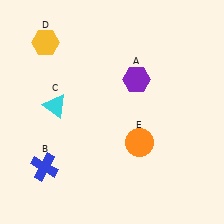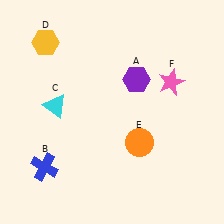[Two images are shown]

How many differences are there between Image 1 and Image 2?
There is 1 difference between the two images.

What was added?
A pink star (F) was added in Image 2.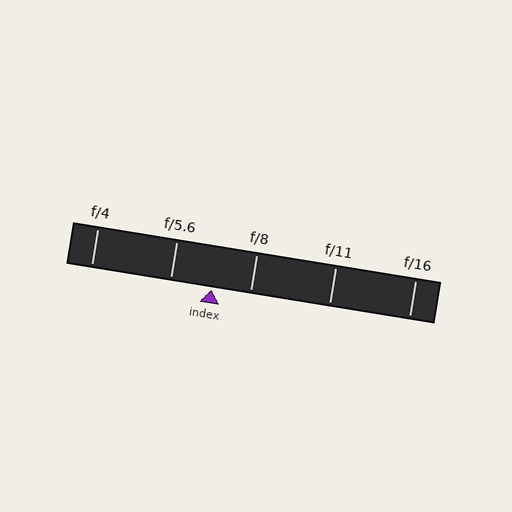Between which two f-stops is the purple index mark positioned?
The index mark is between f/5.6 and f/8.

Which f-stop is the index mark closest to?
The index mark is closest to f/8.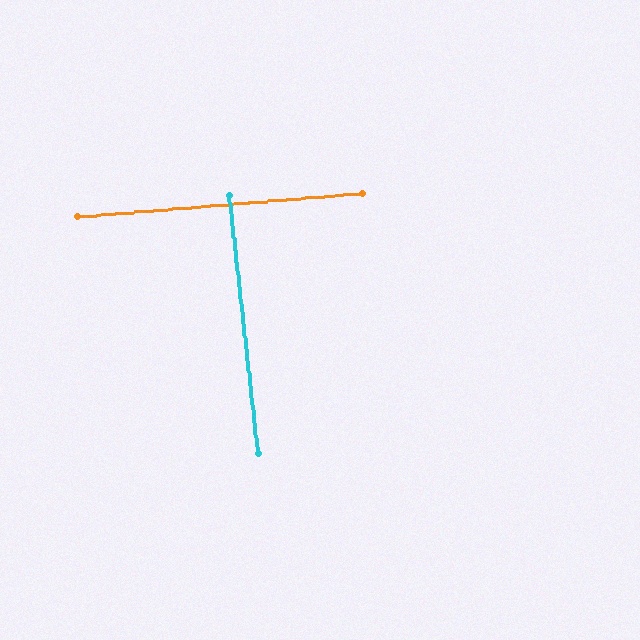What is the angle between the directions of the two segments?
Approximately 88 degrees.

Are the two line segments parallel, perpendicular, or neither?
Perpendicular — they meet at approximately 88°.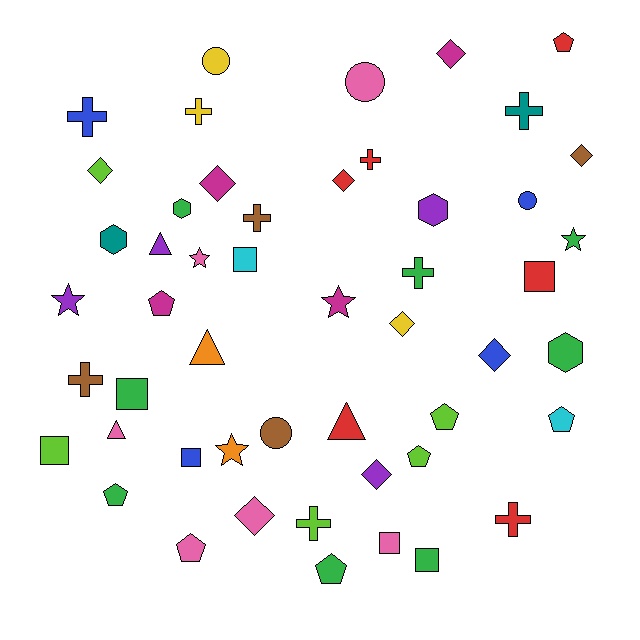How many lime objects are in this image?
There are 5 lime objects.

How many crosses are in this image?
There are 9 crosses.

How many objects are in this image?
There are 50 objects.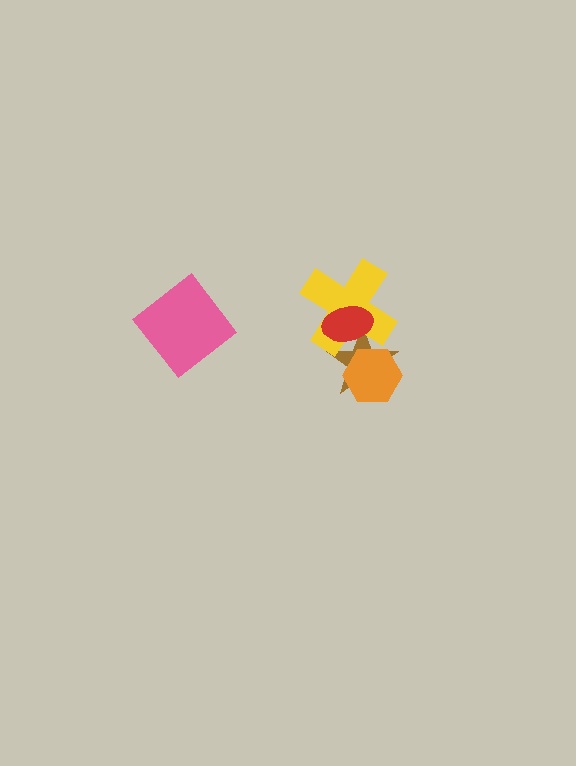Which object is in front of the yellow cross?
The red ellipse is in front of the yellow cross.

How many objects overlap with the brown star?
3 objects overlap with the brown star.